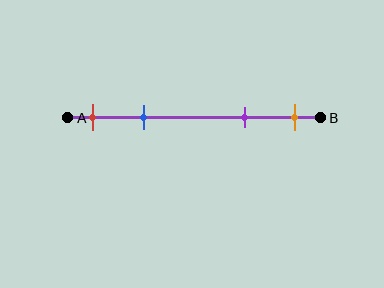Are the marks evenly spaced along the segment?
No, the marks are not evenly spaced.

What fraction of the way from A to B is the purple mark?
The purple mark is approximately 70% (0.7) of the way from A to B.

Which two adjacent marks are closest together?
The red and blue marks are the closest adjacent pair.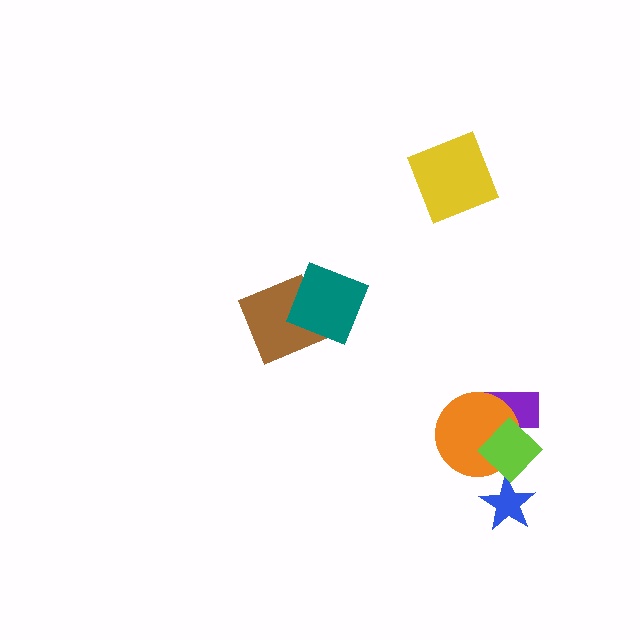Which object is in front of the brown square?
The teal diamond is in front of the brown square.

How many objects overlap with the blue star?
1 object overlaps with the blue star.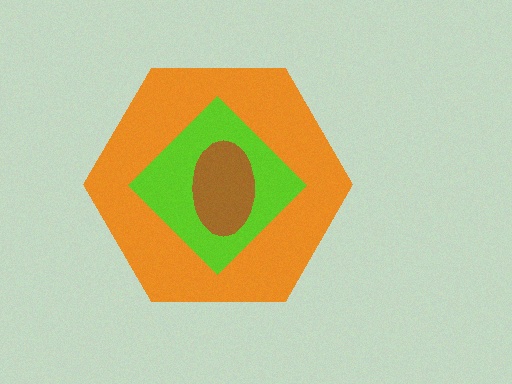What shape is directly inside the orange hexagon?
The lime diamond.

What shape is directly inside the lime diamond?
The brown ellipse.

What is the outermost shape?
The orange hexagon.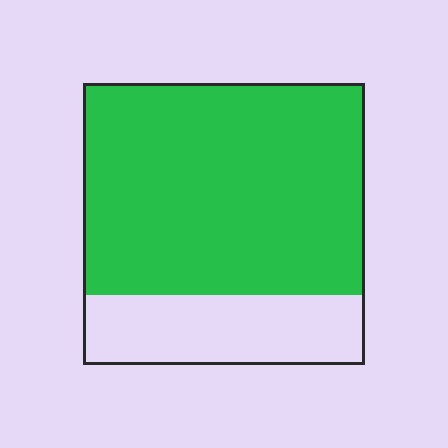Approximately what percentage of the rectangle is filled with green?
Approximately 75%.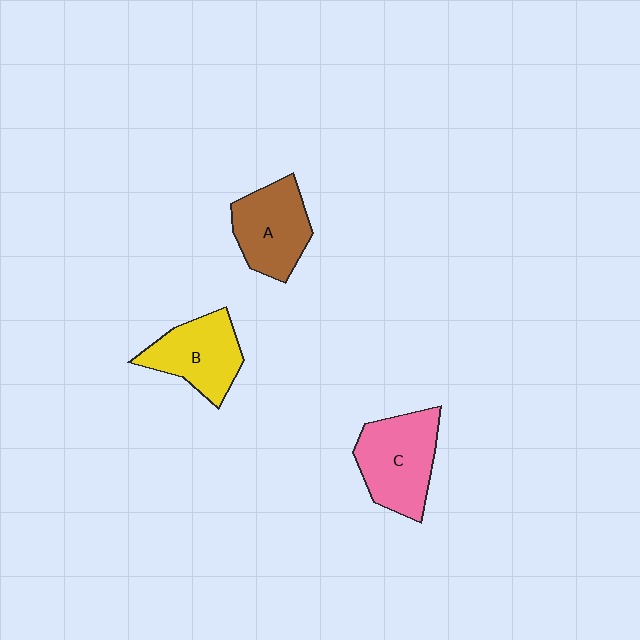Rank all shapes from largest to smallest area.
From largest to smallest: C (pink), A (brown), B (yellow).